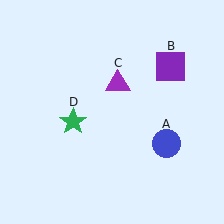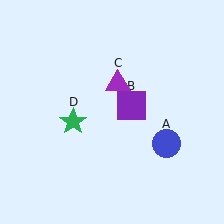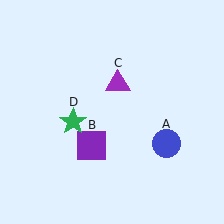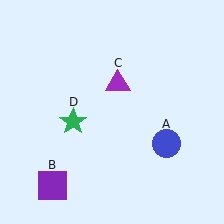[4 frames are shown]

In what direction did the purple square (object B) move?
The purple square (object B) moved down and to the left.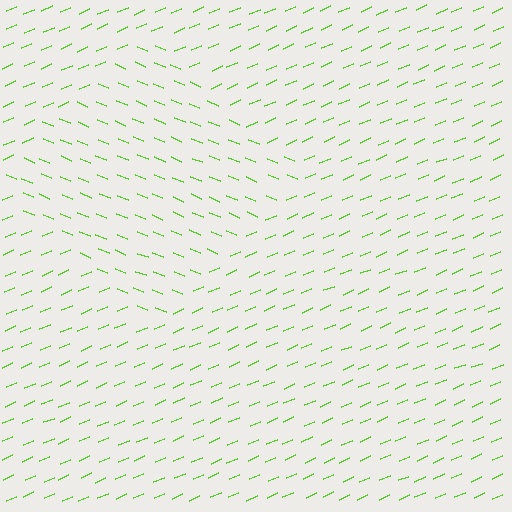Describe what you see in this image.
The image is filled with small lime line segments. A diamond region in the image has lines oriented differently from the surrounding lines, creating a visible texture boundary.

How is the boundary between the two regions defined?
The boundary is defined purely by a change in line orientation (approximately 45 degrees difference). All lines are the same color and thickness.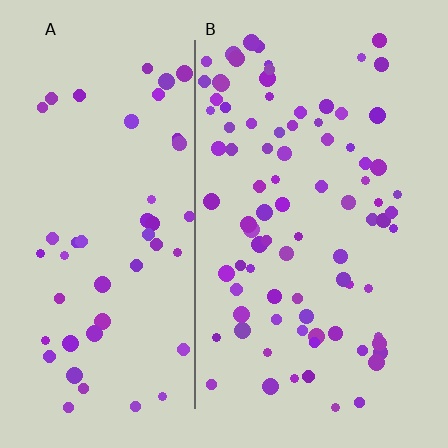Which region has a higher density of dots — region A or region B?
B (the right).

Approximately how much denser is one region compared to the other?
Approximately 1.7× — region B over region A.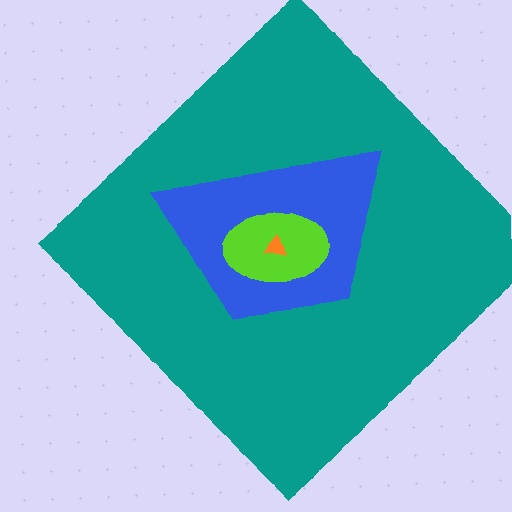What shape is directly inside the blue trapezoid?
The lime ellipse.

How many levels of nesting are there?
4.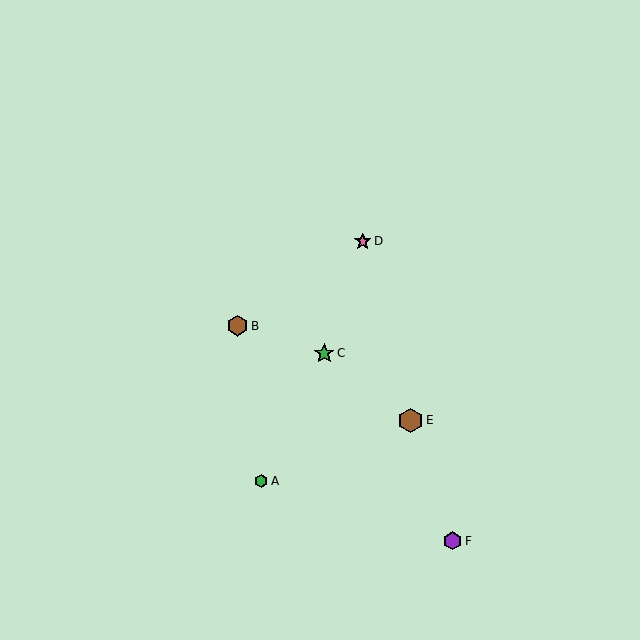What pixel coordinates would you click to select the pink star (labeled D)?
Click at (363, 241) to select the pink star D.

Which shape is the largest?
The brown hexagon (labeled E) is the largest.